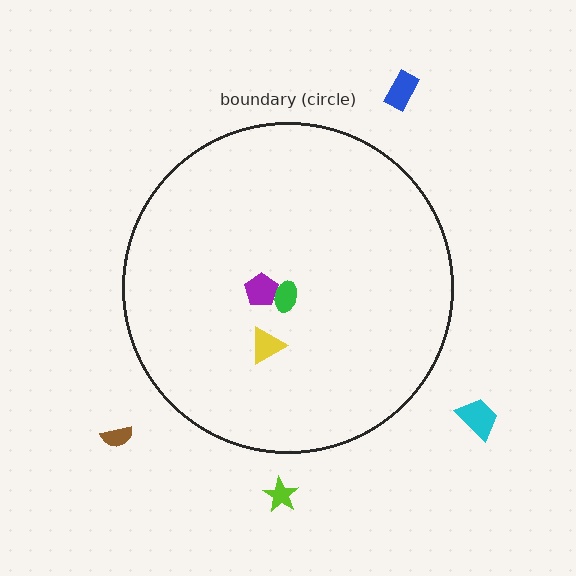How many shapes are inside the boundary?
3 inside, 4 outside.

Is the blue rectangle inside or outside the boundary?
Outside.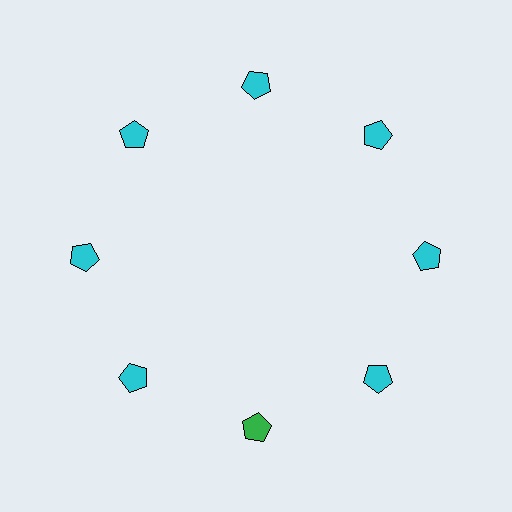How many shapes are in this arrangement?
There are 8 shapes arranged in a ring pattern.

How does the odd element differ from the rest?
It has a different color: green instead of cyan.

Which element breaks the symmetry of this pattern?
The green pentagon at roughly the 6 o'clock position breaks the symmetry. All other shapes are cyan pentagons.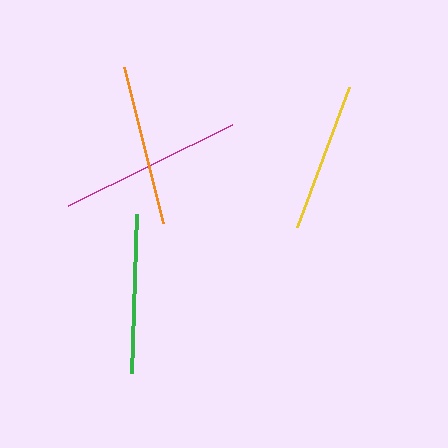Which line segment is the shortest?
The yellow line is the shortest at approximately 149 pixels.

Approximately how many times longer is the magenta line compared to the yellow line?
The magenta line is approximately 1.2 times the length of the yellow line.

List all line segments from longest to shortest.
From longest to shortest: magenta, orange, green, yellow.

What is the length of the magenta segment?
The magenta segment is approximately 183 pixels long.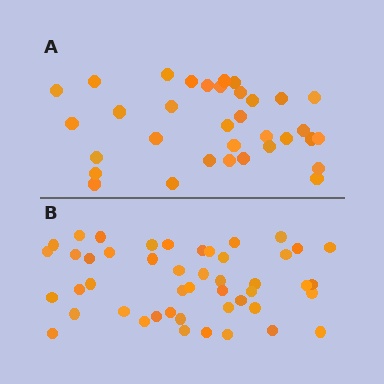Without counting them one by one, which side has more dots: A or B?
Region B (the bottom region) has more dots.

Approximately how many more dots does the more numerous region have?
Region B has approximately 15 more dots than region A.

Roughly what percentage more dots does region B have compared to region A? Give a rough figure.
About 40% more.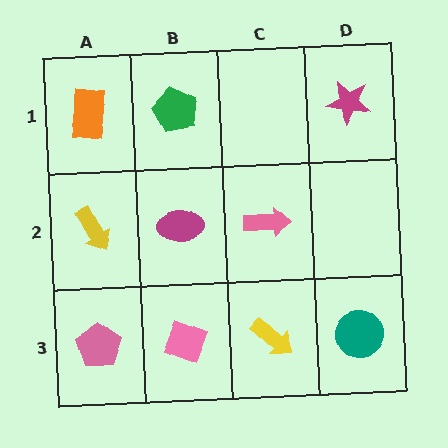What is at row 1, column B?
A green pentagon.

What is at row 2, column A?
A yellow arrow.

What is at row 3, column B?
A pink diamond.